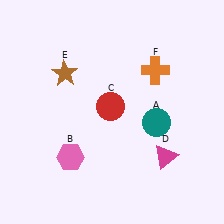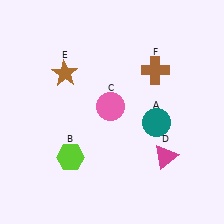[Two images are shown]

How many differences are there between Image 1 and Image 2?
There are 3 differences between the two images.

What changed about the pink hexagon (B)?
In Image 1, B is pink. In Image 2, it changed to lime.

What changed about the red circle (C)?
In Image 1, C is red. In Image 2, it changed to pink.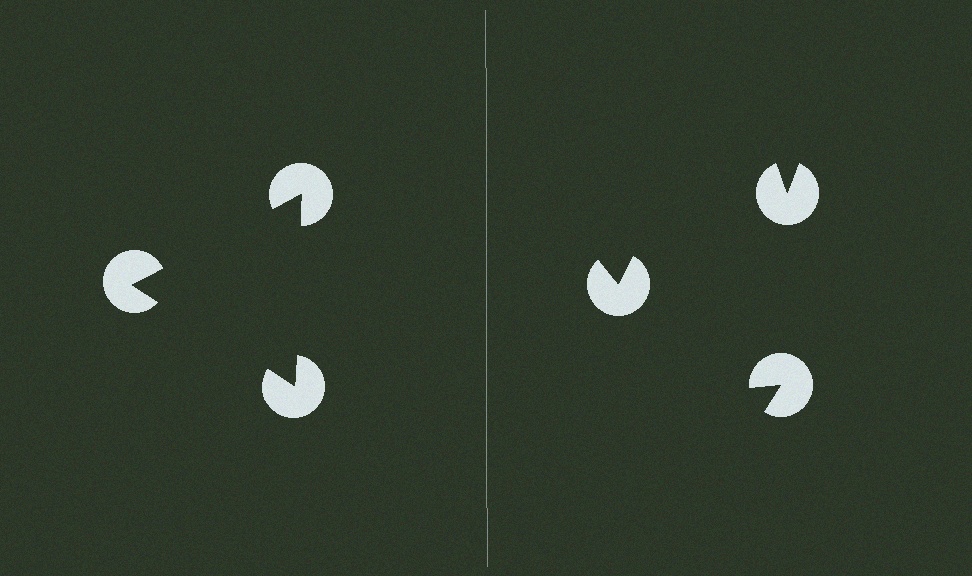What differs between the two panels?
The pac-man discs are positioned identically on both sides; only the wedge orientations differ. On the left they align to a triangle; on the right they are misaligned.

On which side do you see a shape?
An illusory triangle appears on the left side. On the right side the wedge cuts are rotated, so no coherent shape forms.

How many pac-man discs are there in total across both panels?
6 — 3 on each side.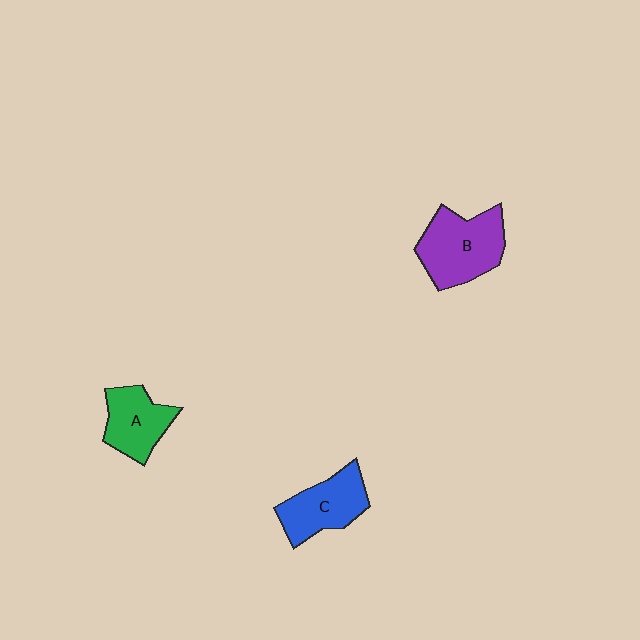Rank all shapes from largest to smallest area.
From largest to smallest: B (purple), C (blue), A (green).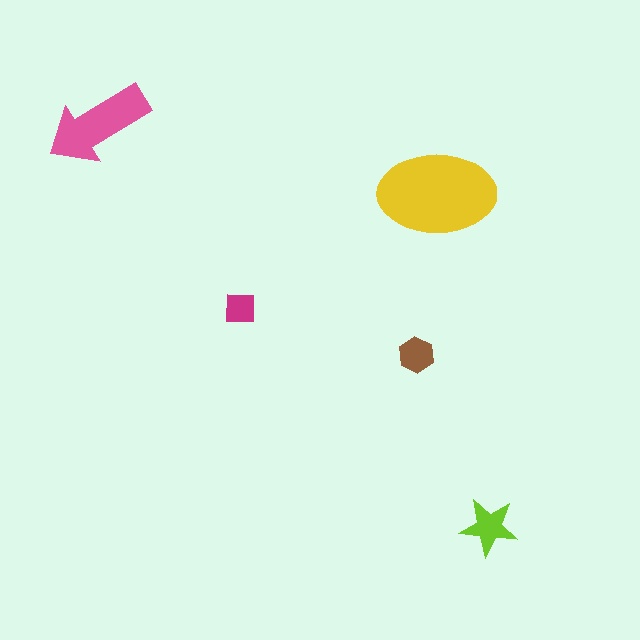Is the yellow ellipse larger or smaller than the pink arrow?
Larger.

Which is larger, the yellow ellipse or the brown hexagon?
The yellow ellipse.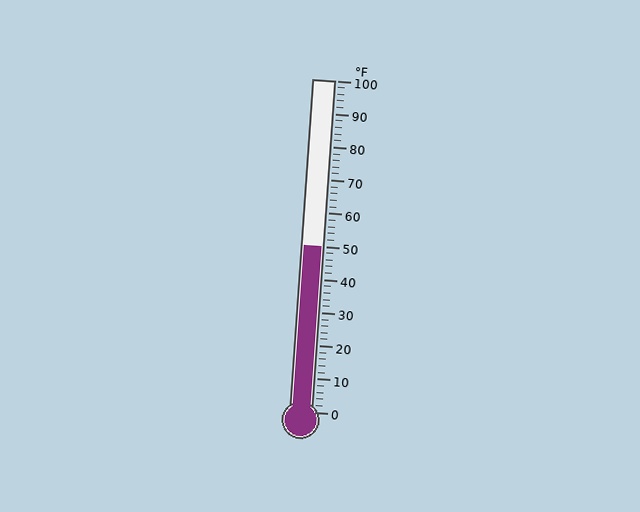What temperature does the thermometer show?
The thermometer shows approximately 50°F.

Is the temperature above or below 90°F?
The temperature is below 90°F.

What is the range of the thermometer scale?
The thermometer scale ranges from 0°F to 100°F.